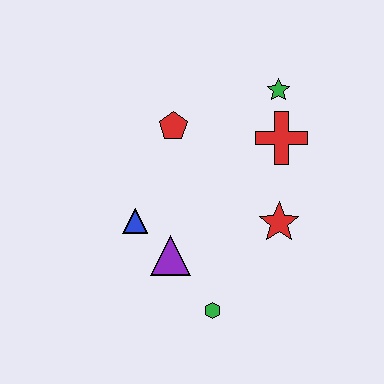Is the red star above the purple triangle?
Yes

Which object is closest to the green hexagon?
The purple triangle is closest to the green hexagon.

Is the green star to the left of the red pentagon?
No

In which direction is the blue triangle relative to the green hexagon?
The blue triangle is above the green hexagon.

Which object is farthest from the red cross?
The green hexagon is farthest from the red cross.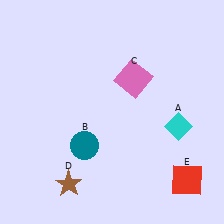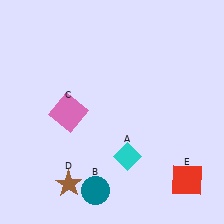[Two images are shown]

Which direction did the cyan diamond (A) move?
The cyan diamond (A) moved left.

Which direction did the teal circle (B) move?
The teal circle (B) moved down.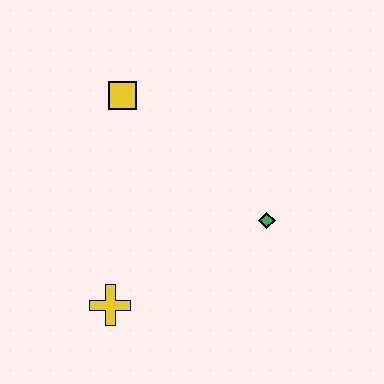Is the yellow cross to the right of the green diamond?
No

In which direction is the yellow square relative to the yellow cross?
The yellow square is above the yellow cross.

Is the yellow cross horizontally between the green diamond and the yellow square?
No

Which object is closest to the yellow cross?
The green diamond is closest to the yellow cross.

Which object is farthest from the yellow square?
The yellow cross is farthest from the yellow square.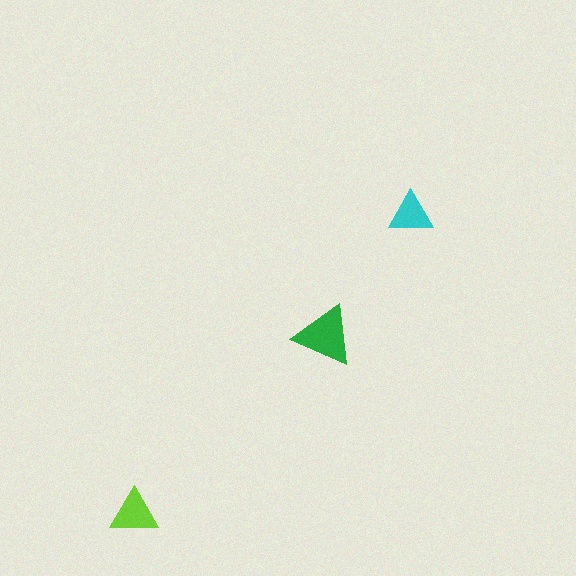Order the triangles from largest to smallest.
the green one, the lime one, the cyan one.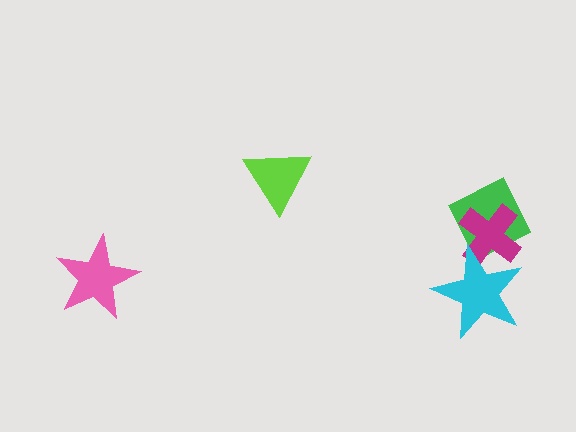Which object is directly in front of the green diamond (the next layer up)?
The magenta cross is directly in front of the green diamond.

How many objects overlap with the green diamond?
2 objects overlap with the green diamond.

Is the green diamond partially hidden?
Yes, it is partially covered by another shape.